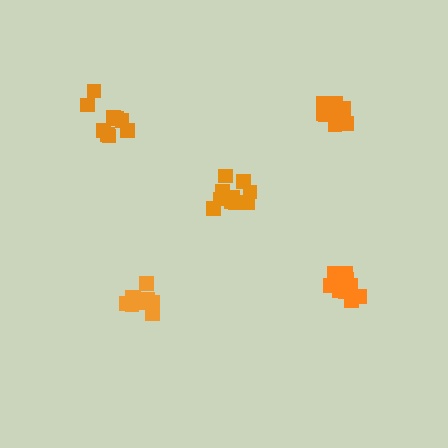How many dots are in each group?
Group 1: 13 dots, Group 2: 9 dots, Group 3: 10 dots, Group 4: 11 dots, Group 5: 9 dots (52 total).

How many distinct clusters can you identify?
There are 5 distinct clusters.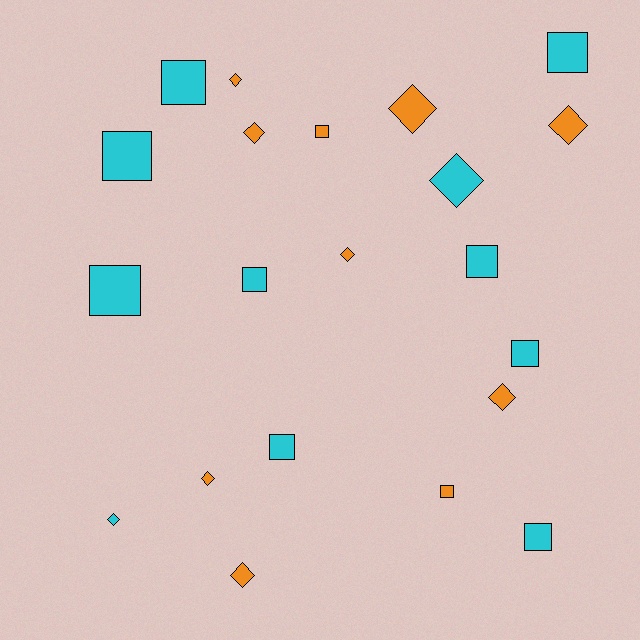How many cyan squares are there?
There are 9 cyan squares.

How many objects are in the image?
There are 21 objects.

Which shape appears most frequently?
Square, with 11 objects.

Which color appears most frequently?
Cyan, with 11 objects.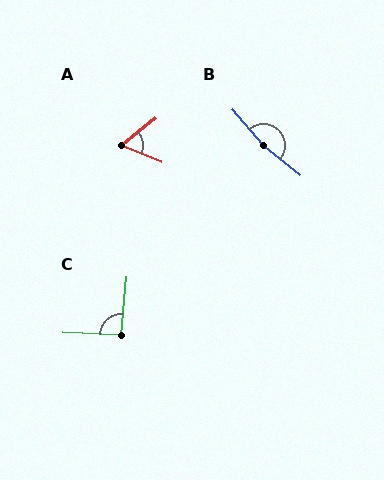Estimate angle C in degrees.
Approximately 93 degrees.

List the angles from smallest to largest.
A (60°), C (93°), B (169°).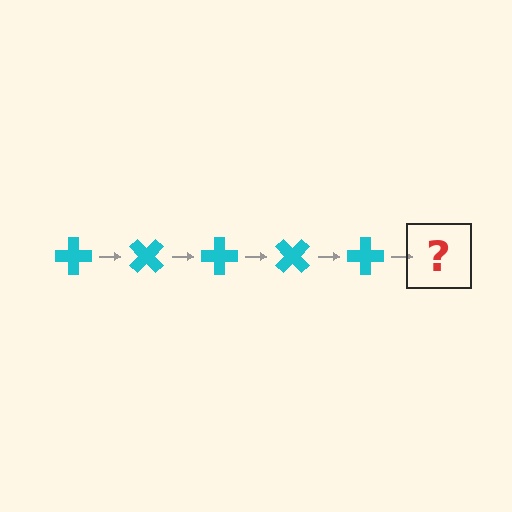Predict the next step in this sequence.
The next step is a cyan cross rotated 225 degrees.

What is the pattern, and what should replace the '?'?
The pattern is that the cross rotates 45 degrees each step. The '?' should be a cyan cross rotated 225 degrees.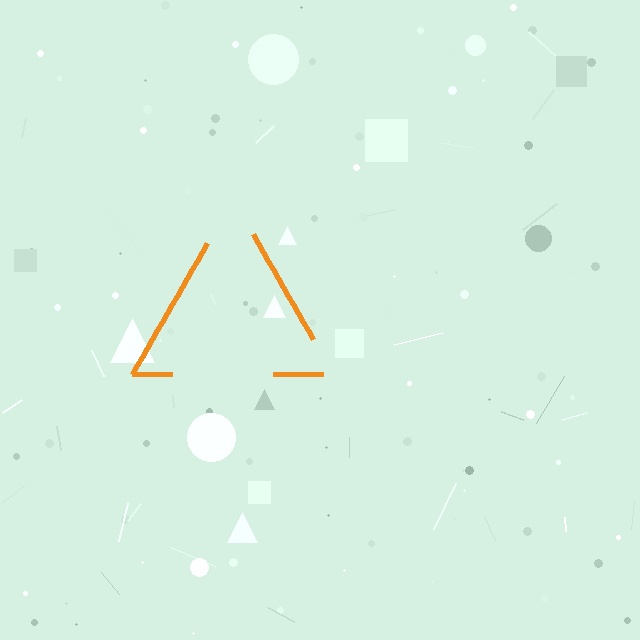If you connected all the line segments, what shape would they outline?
They would outline a triangle.